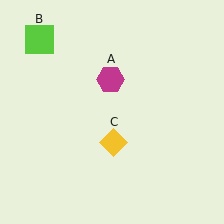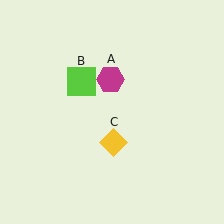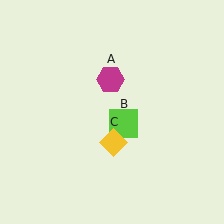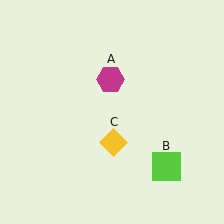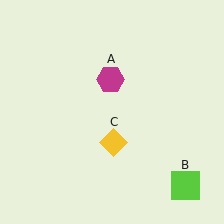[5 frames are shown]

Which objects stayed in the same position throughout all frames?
Magenta hexagon (object A) and yellow diamond (object C) remained stationary.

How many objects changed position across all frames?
1 object changed position: lime square (object B).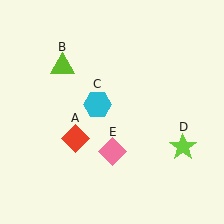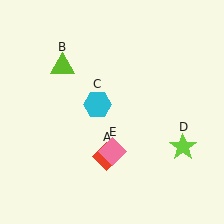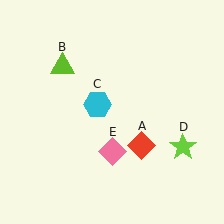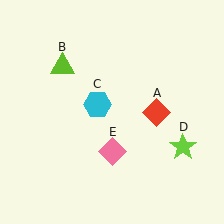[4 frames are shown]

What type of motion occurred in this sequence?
The red diamond (object A) rotated counterclockwise around the center of the scene.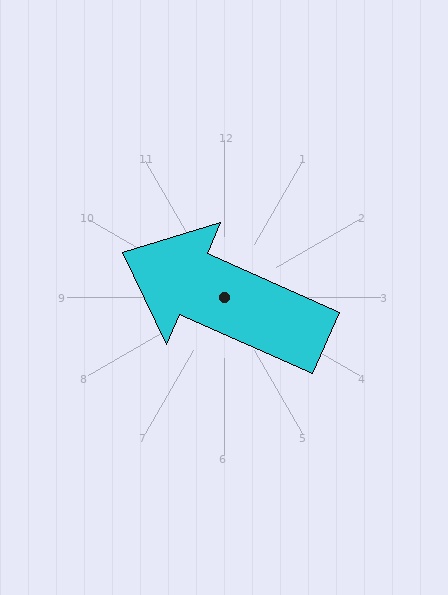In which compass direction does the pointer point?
Northwest.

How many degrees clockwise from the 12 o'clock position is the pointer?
Approximately 294 degrees.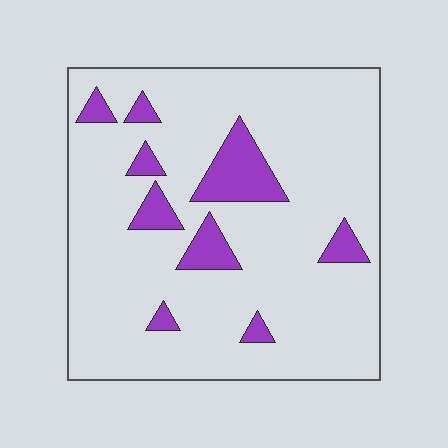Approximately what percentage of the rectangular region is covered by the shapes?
Approximately 15%.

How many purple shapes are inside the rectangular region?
9.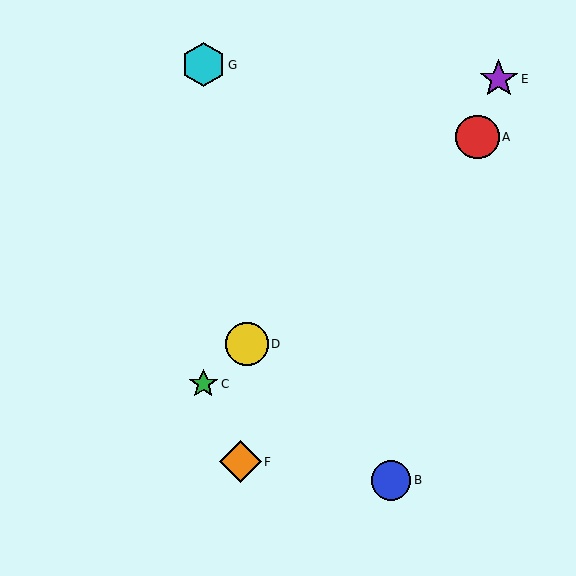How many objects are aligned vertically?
2 objects (C, G) are aligned vertically.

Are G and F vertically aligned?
No, G is at x≈203 and F is at x≈240.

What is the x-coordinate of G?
Object G is at x≈203.